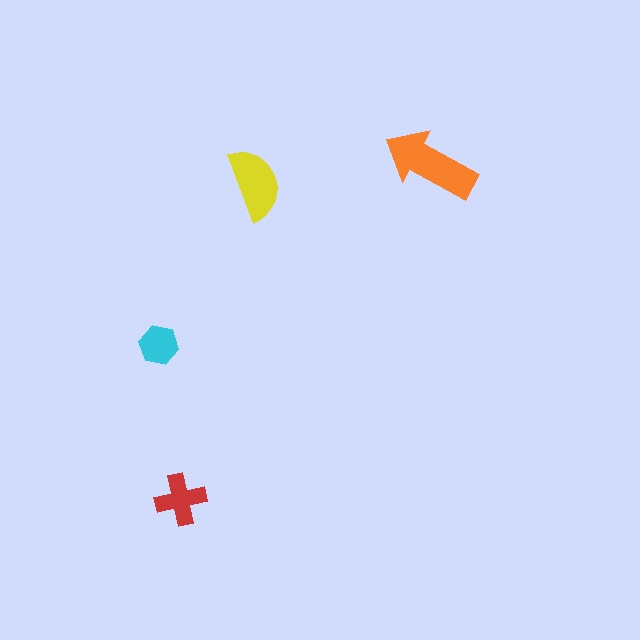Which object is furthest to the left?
The cyan hexagon is leftmost.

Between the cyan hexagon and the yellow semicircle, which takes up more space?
The yellow semicircle.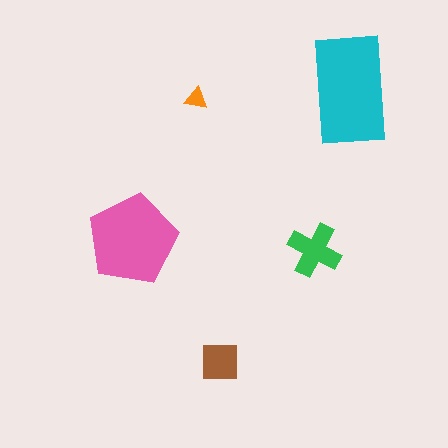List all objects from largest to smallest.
The cyan rectangle, the pink pentagon, the green cross, the brown square, the orange triangle.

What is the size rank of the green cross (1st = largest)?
3rd.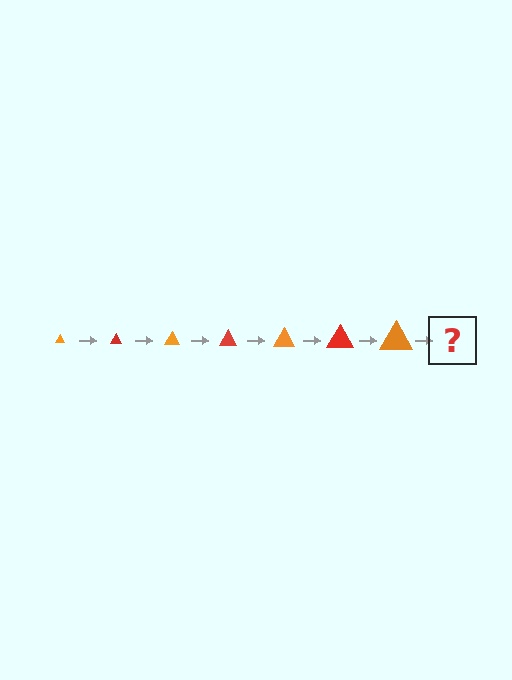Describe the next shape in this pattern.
It should be a red triangle, larger than the previous one.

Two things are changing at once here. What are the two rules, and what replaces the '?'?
The two rules are that the triangle grows larger each step and the color cycles through orange and red. The '?' should be a red triangle, larger than the previous one.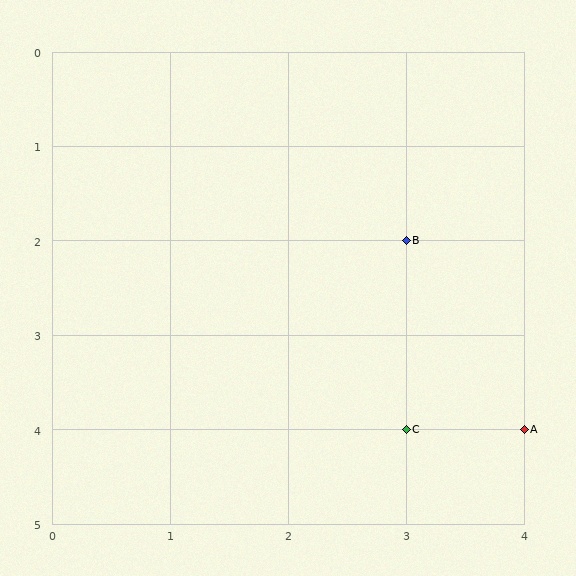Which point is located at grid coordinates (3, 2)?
Point B is at (3, 2).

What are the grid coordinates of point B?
Point B is at grid coordinates (3, 2).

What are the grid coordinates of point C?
Point C is at grid coordinates (3, 4).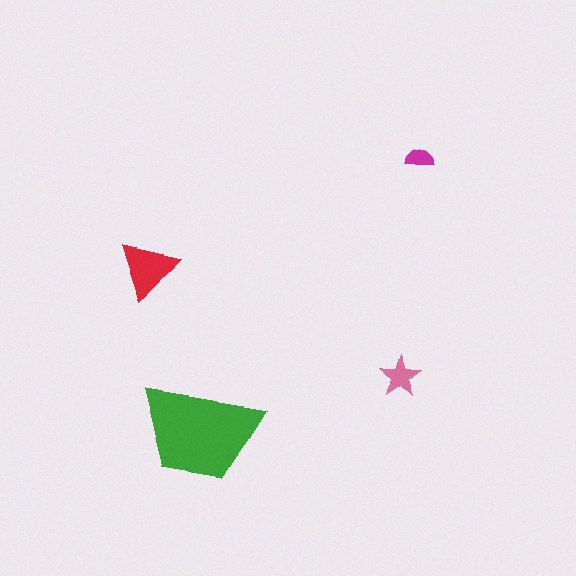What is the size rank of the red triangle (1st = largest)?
2nd.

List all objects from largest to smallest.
The green trapezoid, the red triangle, the pink star, the magenta semicircle.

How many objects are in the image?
There are 4 objects in the image.